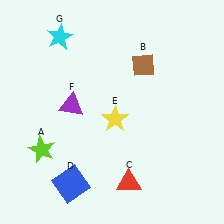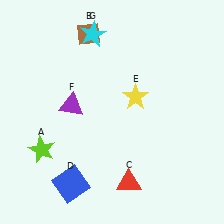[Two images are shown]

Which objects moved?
The objects that moved are: the brown diamond (B), the yellow star (E), the cyan star (G).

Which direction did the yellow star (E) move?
The yellow star (E) moved up.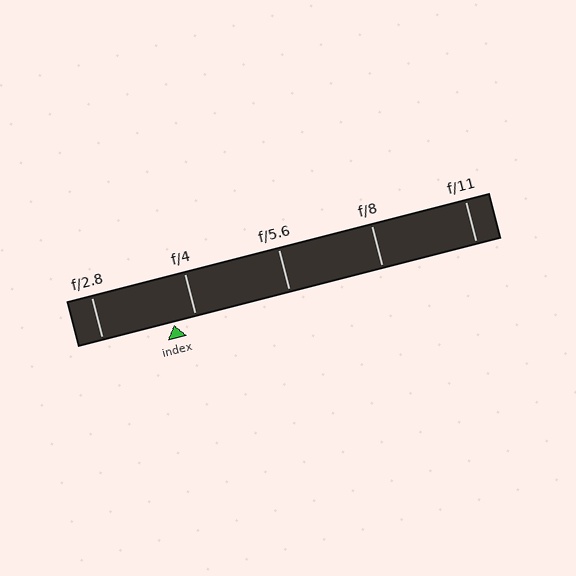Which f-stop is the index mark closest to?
The index mark is closest to f/4.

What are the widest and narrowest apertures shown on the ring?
The widest aperture shown is f/2.8 and the narrowest is f/11.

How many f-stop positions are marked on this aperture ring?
There are 5 f-stop positions marked.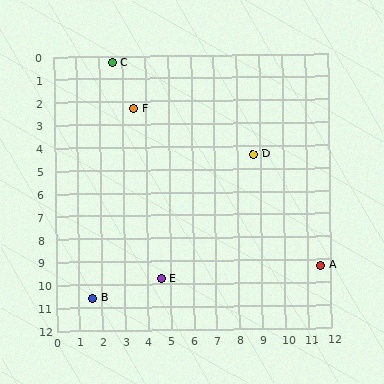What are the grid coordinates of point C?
Point C is at approximately (2.6, 0.3).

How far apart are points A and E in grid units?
Points A and E are about 7.0 grid units apart.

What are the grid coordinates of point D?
Point D is at approximately (8.7, 4.4).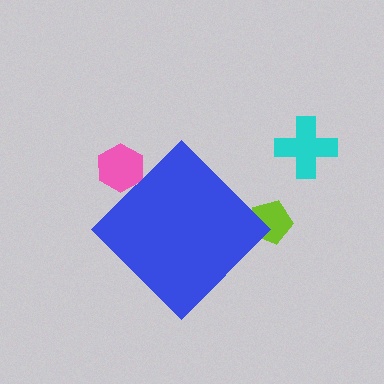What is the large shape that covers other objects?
A blue diamond.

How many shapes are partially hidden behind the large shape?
2 shapes are partially hidden.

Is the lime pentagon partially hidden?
Yes, the lime pentagon is partially hidden behind the blue diamond.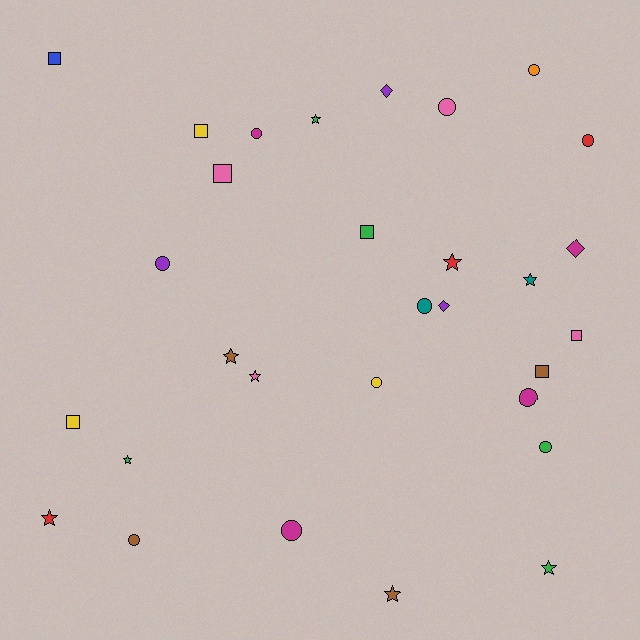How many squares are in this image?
There are 7 squares.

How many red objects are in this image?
There are 3 red objects.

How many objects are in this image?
There are 30 objects.